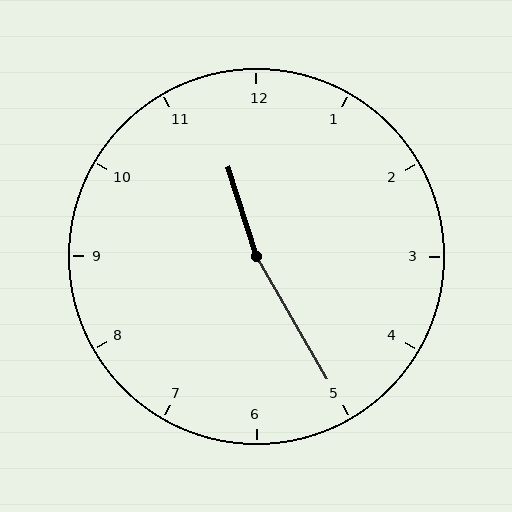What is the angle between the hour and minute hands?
Approximately 168 degrees.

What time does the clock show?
11:25.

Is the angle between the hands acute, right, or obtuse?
It is obtuse.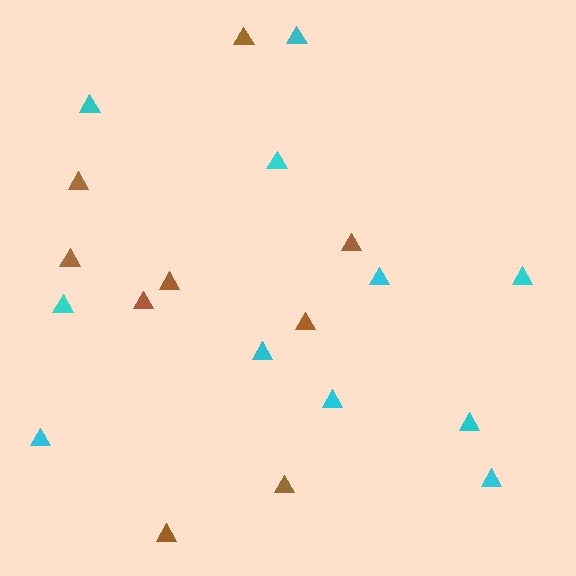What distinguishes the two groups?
There are 2 groups: one group of brown triangles (9) and one group of cyan triangles (11).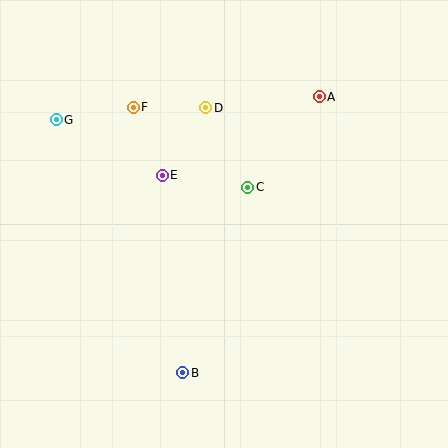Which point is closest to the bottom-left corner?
Point B is closest to the bottom-left corner.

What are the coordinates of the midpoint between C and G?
The midpoint between C and G is at (152, 153).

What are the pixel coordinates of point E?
Point E is at (162, 175).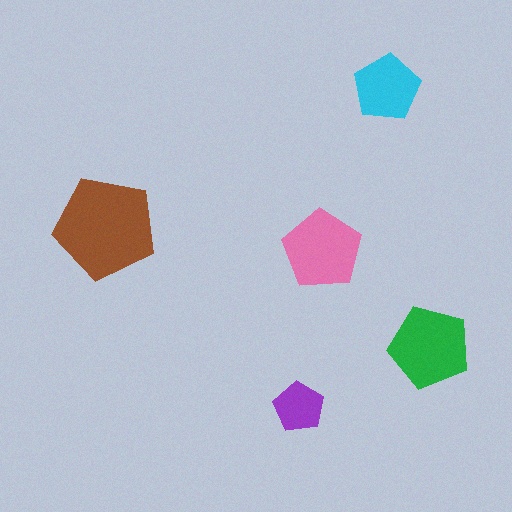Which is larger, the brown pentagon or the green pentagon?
The brown one.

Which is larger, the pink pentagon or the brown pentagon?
The brown one.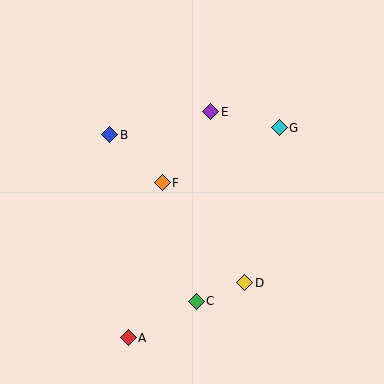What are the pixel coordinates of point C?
Point C is at (196, 301).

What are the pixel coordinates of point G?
Point G is at (279, 128).